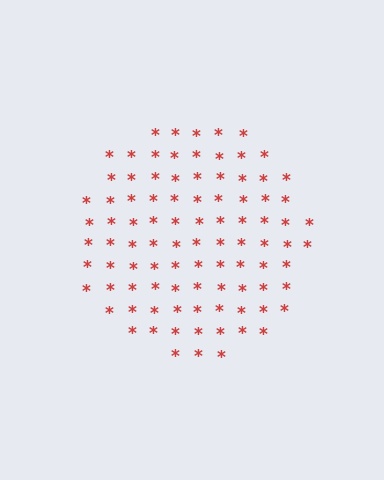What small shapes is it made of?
It is made of small asterisks.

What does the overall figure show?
The overall figure shows a circle.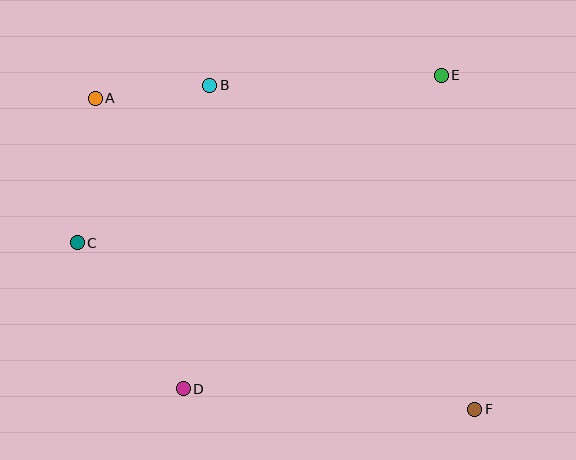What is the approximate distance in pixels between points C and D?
The distance between C and D is approximately 180 pixels.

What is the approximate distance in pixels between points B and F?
The distance between B and F is approximately 419 pixels.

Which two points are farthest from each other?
Points A and F are farthest from each other.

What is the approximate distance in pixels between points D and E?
The distance between D and E is approximately 406 pixels.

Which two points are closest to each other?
Points A and B are closest to each other.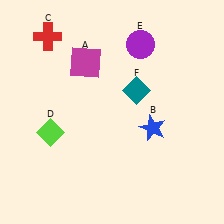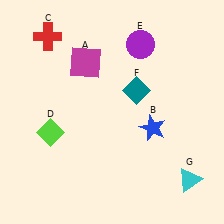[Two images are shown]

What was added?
A cyan triangle (G) was added in Image 2.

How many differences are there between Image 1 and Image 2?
There is 1 difference between the two images.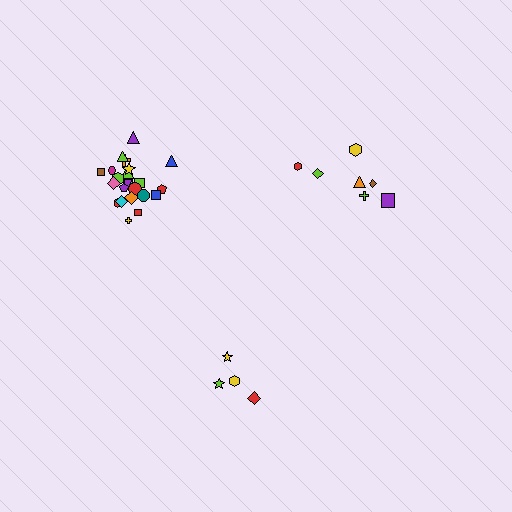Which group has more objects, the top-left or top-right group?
The top-left group.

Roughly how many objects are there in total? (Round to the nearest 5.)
Roughly 35 objects in total.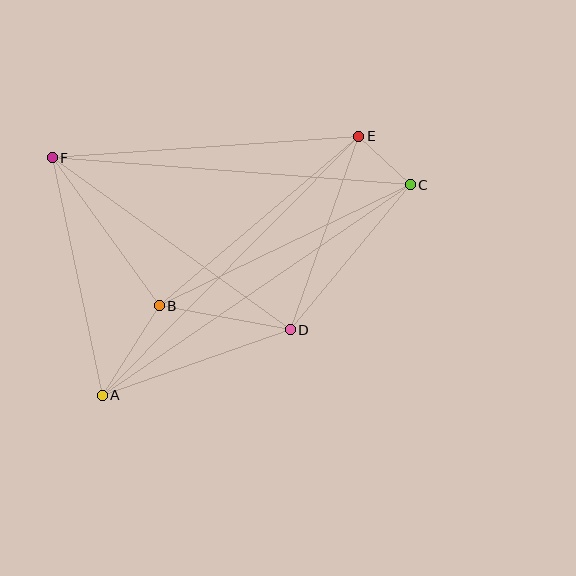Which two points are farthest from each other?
Points A and C are farthest from each other.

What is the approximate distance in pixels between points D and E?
The distance between D and E is approximately 205 pixels.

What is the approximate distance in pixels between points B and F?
The distance between B and F is approximately 183 pixels.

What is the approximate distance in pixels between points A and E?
The distance between A and E is approximately 365 pixels.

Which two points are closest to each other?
Points C and E are closest to each other.